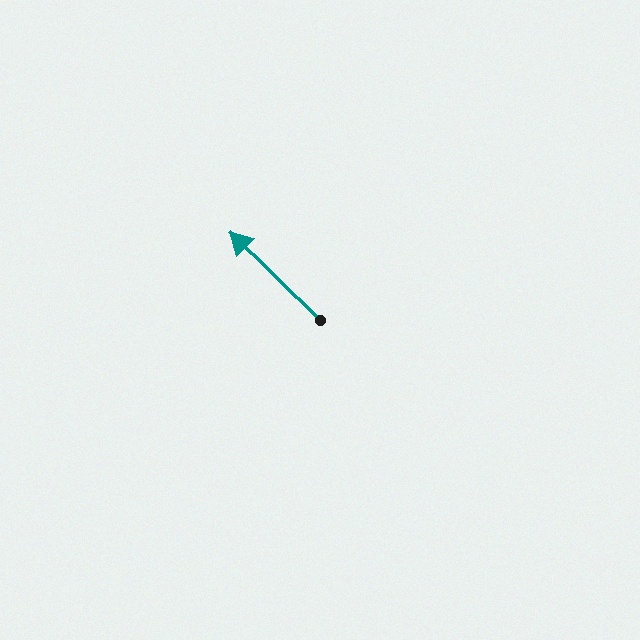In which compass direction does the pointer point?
Northwest.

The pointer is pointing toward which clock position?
Roughly 10 o'clock.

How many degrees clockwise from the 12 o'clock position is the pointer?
Approximately 314 degrees.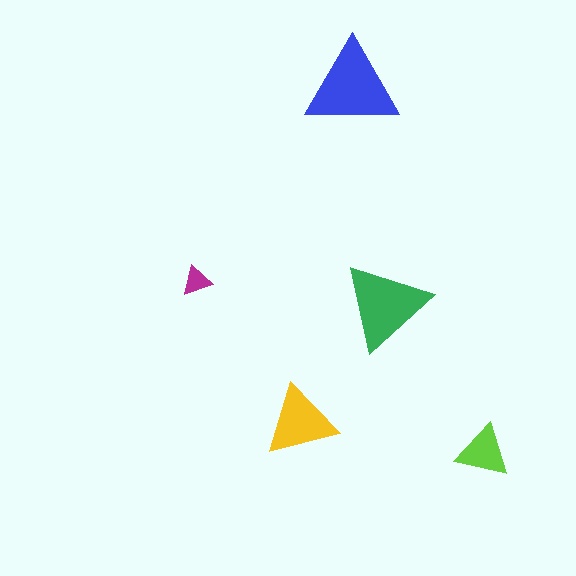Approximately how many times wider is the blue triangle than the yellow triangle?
About 1.5 times wider.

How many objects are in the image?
There are 5 objects in the image.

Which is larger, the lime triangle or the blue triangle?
The blue one.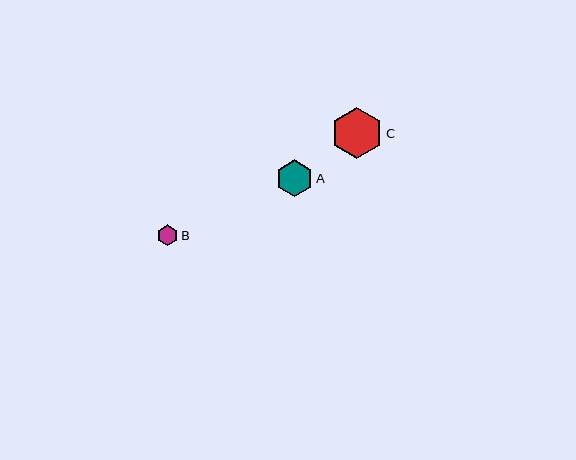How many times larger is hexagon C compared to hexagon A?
Hexagon C is approximately 1.4 times the size of hexagon A.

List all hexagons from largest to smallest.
From largest to smallest: C, A, B.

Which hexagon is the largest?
Hexagon C is the largest with a size of approximately 51 pixels.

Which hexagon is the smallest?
Hexagon B is the smallest with a size of approximately 21 pixels.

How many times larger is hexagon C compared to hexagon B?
Hexagon C is approximately 2.4 times the size of hexagon B.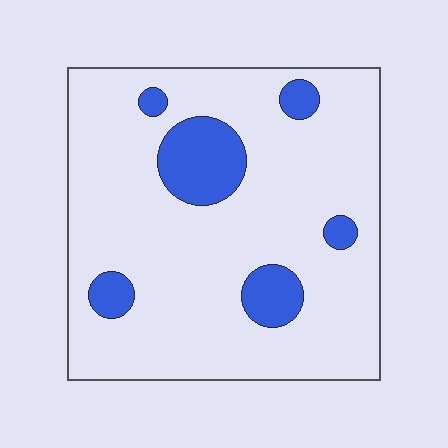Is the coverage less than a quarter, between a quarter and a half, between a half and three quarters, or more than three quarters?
Less than a quarter.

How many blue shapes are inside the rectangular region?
6.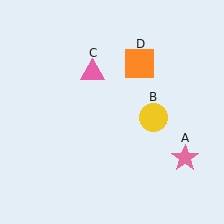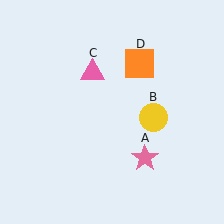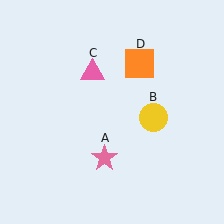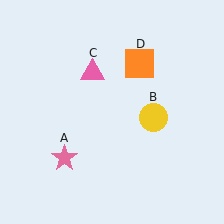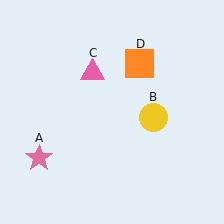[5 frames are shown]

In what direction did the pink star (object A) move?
The pink star (object A) moved left.